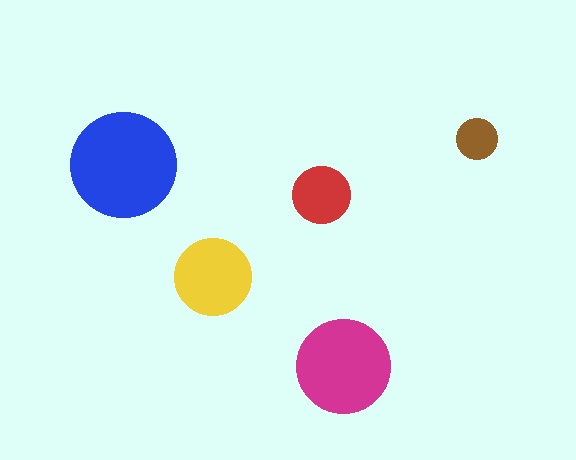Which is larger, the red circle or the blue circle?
The blue one.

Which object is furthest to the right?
The brown circle is rightmost.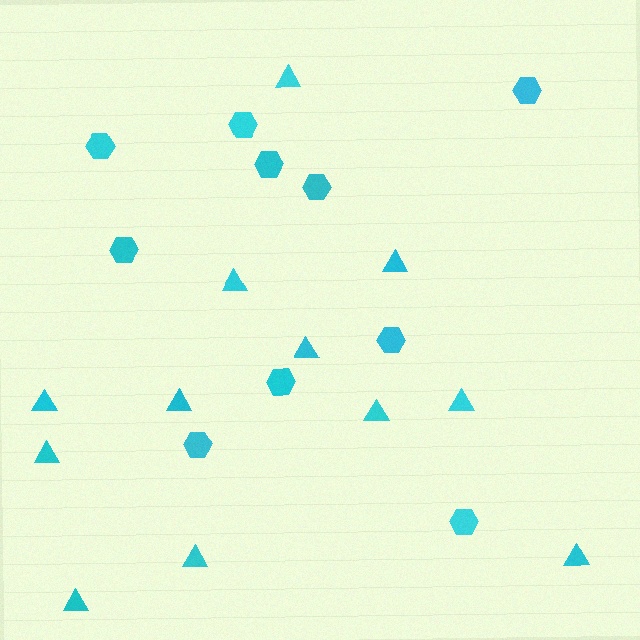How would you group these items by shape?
There are 2 groups: one group of triangles (12) and one group of hexagons (10).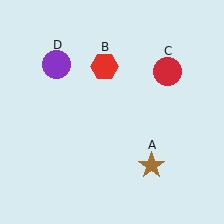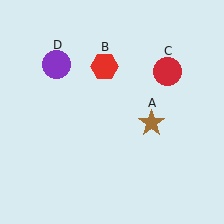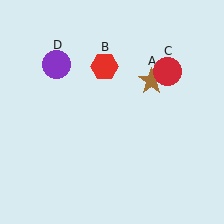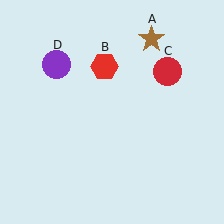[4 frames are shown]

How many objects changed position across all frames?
1 object changed position: brown star (object A).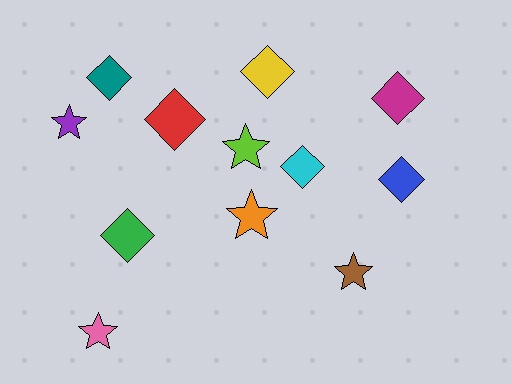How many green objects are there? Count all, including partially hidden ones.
There is 1 green object.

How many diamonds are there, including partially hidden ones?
There are 7 diamonds.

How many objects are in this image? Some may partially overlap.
There are 12 objects.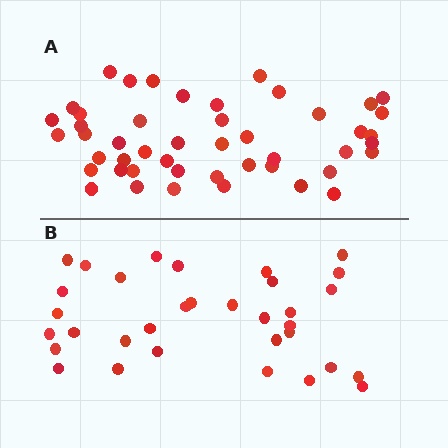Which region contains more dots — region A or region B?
Region A (the top region) has more dots.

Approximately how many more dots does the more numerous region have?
Region A has approximately 15 more dots than region B.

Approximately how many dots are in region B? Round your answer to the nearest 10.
About 30 dots. (The exact count is 33, which rounds to 30.)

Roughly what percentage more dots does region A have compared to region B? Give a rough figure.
About 40% more.